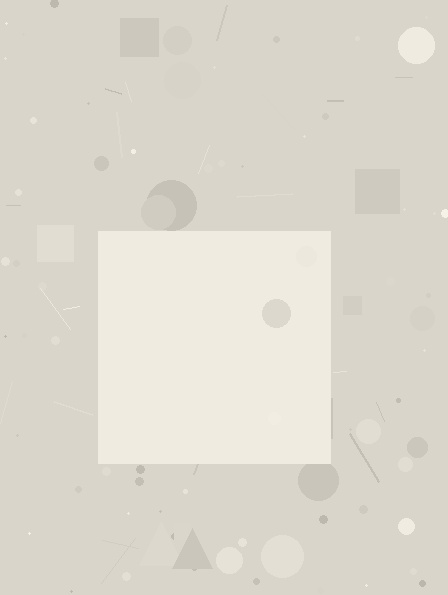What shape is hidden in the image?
A square is hidden in the image.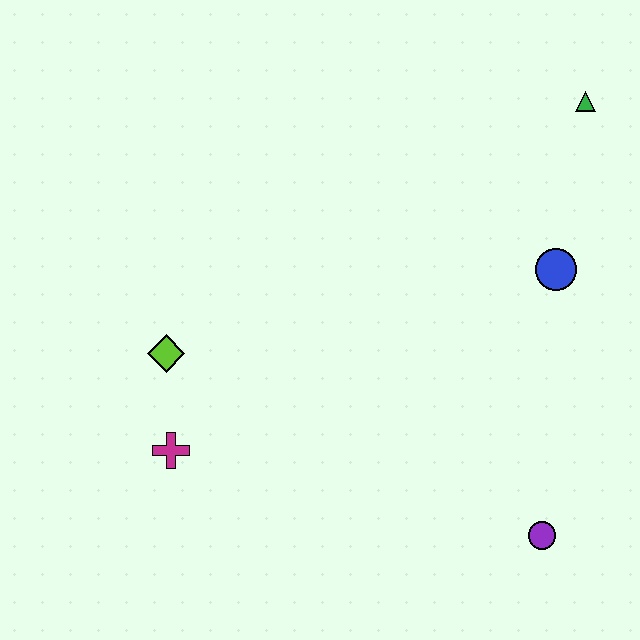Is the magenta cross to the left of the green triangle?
Yes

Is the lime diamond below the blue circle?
Yes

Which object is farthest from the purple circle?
The green triangle is farthest from the purple circle.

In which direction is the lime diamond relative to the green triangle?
The lime diamond is to the left of the green triangle.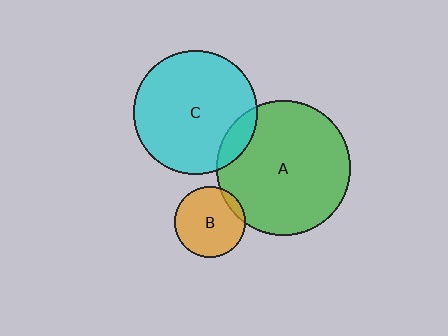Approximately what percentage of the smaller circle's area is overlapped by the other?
Approximately 10%.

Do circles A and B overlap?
Yes.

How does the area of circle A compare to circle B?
Approximately 3.6 times.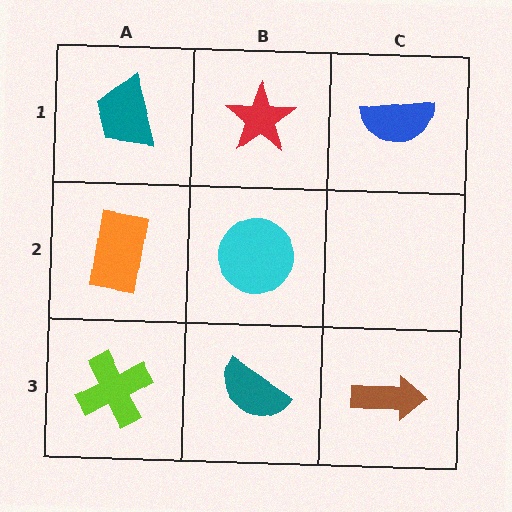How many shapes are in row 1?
3 shapes.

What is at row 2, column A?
An orange rectangle.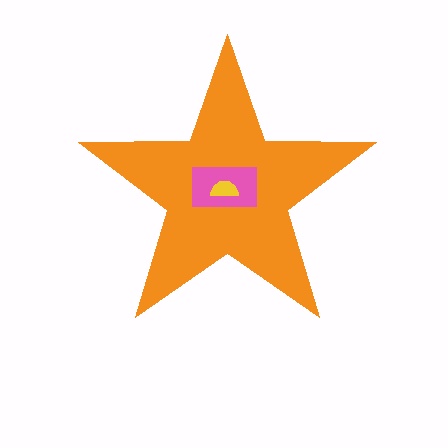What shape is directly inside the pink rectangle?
The yellow semicircle.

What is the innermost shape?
The yellow semicircle.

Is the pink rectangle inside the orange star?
Yes.